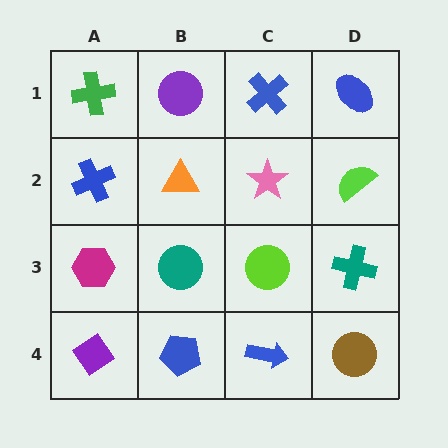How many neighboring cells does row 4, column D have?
2.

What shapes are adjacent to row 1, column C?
A pink star (row 2, column C), a purple circle (row 1, column B), a blue ellipse (row 1, column D).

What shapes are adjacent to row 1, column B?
An orange triangle (row 2, column B), a green cross (row 1, column A), a blue cross (row 1, column C).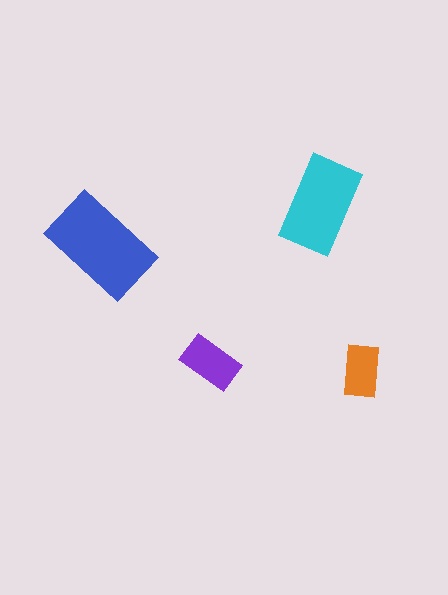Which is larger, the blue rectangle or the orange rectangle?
The blue one.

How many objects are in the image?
There are 4 objects in the image.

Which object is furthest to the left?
The blue rectangle is leftmost.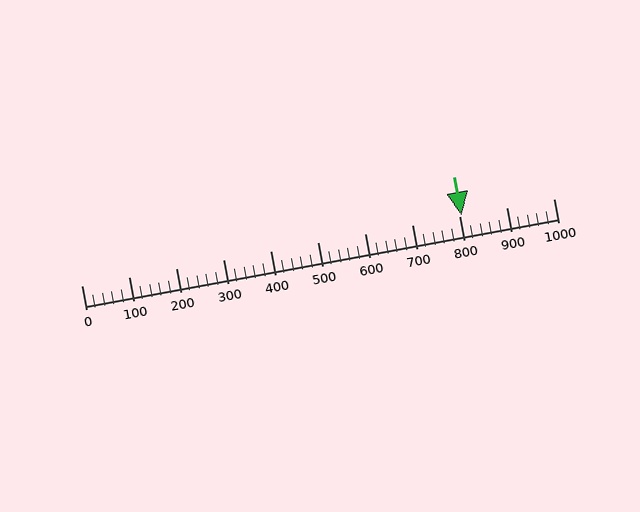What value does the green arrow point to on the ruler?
The green arrow points to approximately 804.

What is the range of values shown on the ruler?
The ruler shows values from 0 to 1000.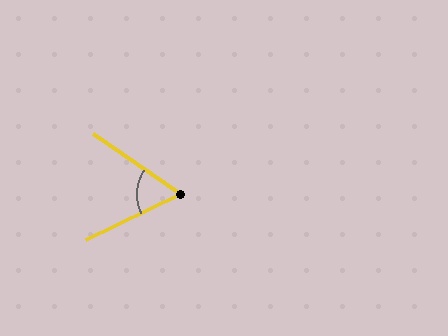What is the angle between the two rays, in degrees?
Approximately 60 degrees.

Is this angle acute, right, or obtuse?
It is acute.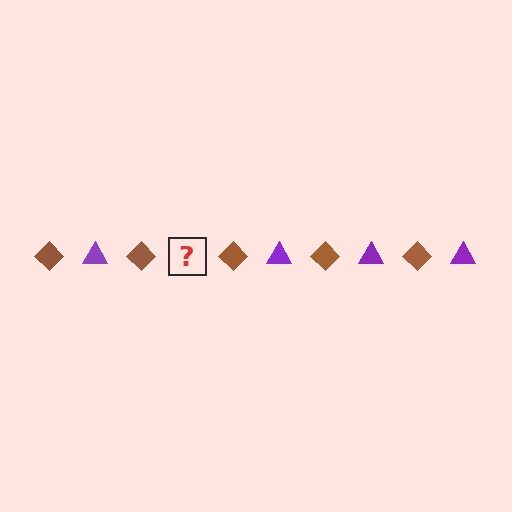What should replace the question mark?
The question mark should be replaced with a purple triangle.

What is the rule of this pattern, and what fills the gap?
The rule is that the pattern alternates between brown diamond and purple triangle. The gap should be filled with a purple triangle.